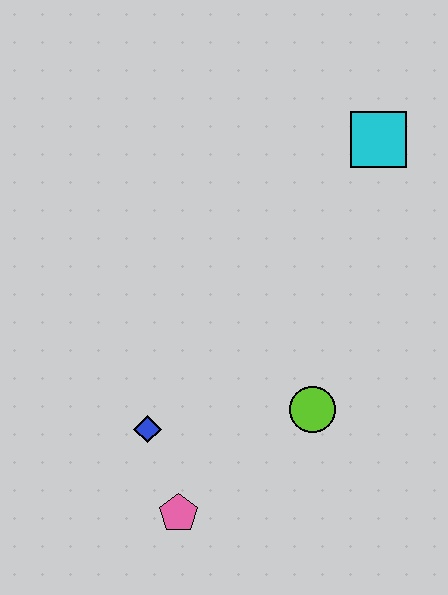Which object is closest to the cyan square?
The lime circle is closest to the cyan square.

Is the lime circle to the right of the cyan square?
No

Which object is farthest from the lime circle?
The cyan square is farthest from the lime circle.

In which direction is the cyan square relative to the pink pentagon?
The cyan square is above the pink pentagon.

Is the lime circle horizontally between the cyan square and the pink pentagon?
Yes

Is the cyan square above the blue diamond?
Yes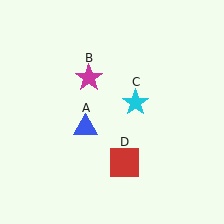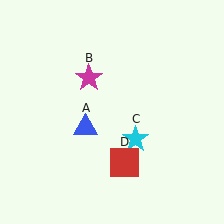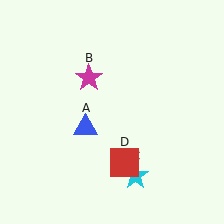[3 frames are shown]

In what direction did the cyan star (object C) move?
The cyan star (object C) moved down.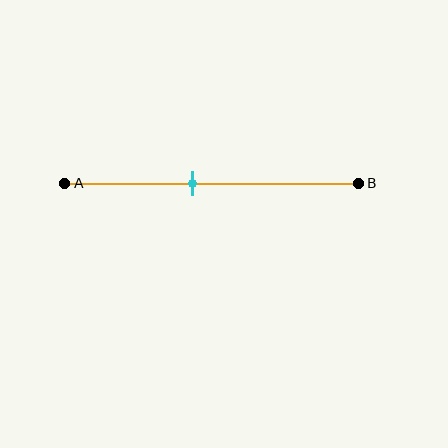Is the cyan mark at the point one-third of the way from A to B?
No, the mark is at about 45% from A, not at the 33% one-third point.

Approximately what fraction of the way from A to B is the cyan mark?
The cyan mark is approximately 45% of the way from A to B.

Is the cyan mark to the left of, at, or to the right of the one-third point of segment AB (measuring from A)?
The cyan mark is to the right of the one-third point of segment AB.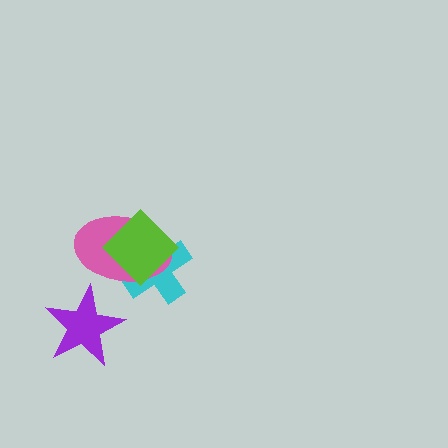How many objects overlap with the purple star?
0 objects overlap with the purple star.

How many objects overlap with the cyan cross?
2 objects overlap with the cyan cross.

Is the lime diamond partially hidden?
No, no other shape covers it.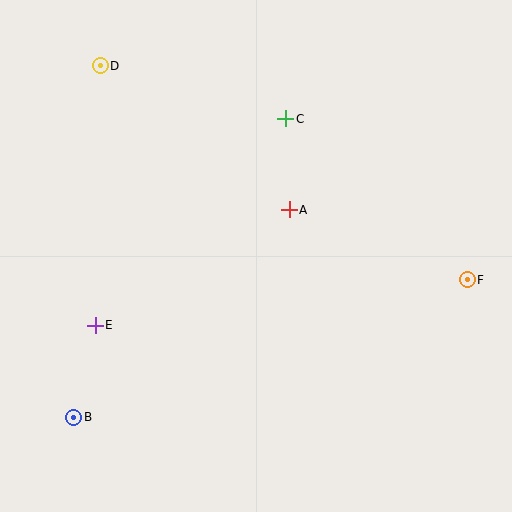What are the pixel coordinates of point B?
Point B is at (74, 417).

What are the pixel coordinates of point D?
Point D is at (100, 66).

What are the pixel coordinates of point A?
Point A is at (289, 210).